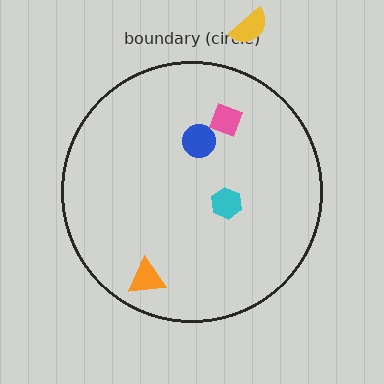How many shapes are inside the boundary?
4 inside, 1 outside.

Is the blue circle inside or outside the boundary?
Inside.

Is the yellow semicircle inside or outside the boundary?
Outside.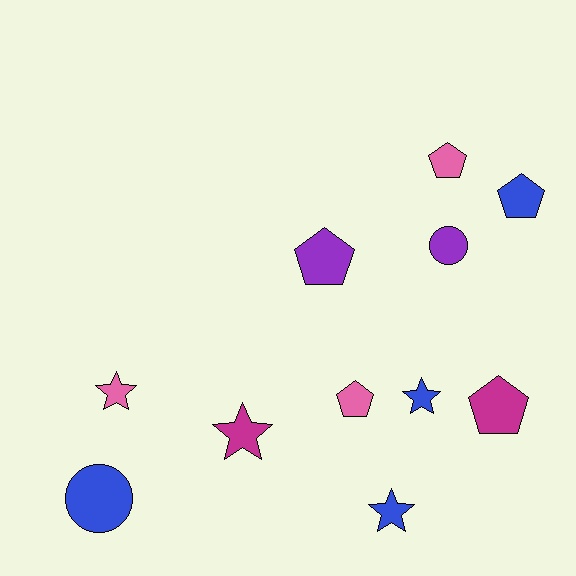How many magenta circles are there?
There are no magenta circles.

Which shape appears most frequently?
Pentagon, with 5 objects.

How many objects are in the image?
There are 11 objects.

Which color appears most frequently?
Blue, with 4 objects.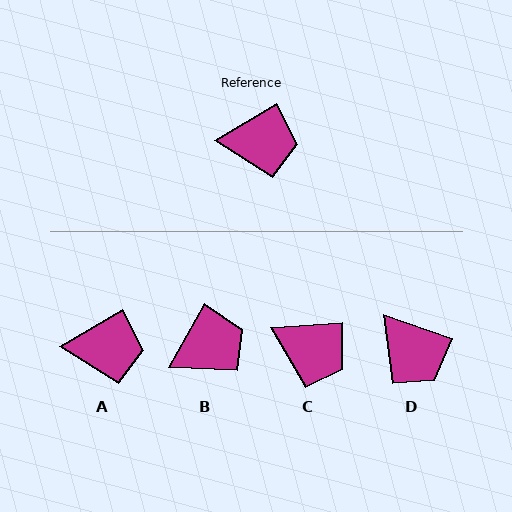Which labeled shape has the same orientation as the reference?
A.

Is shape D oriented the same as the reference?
No, it is off by about 50 degrees.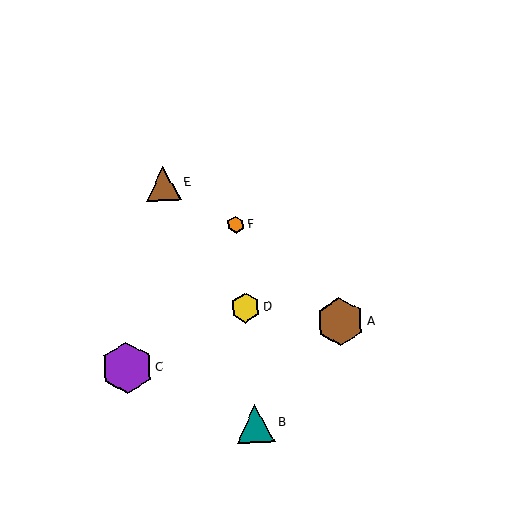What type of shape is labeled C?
Shape C is a purple hexagon.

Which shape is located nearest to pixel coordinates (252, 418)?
The teal triangle (labeled B) at (255, 424) is nearest to that location.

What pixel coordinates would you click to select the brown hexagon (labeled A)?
Click at (340, 322) to select the brown hexagon A.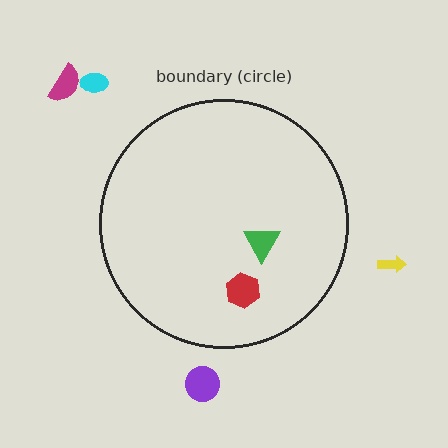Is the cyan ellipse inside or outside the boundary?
Outside.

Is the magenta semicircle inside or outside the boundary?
Outside.